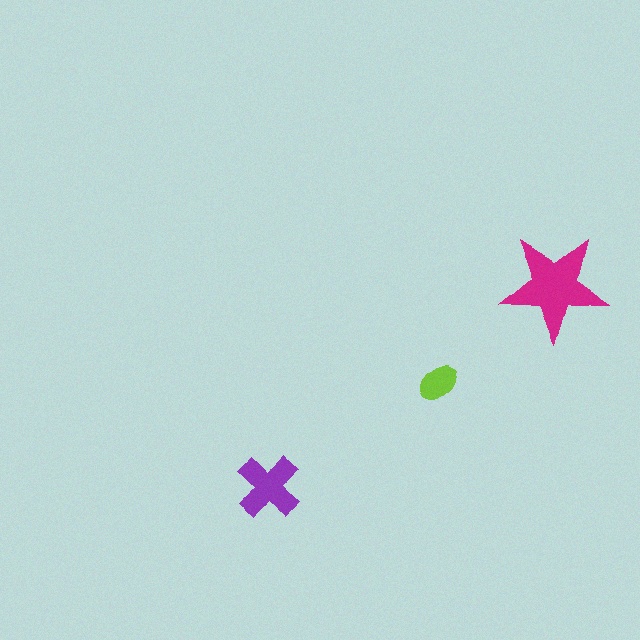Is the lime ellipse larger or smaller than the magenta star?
Smaller.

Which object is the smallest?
The lime ellipse.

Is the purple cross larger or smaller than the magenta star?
Smaller.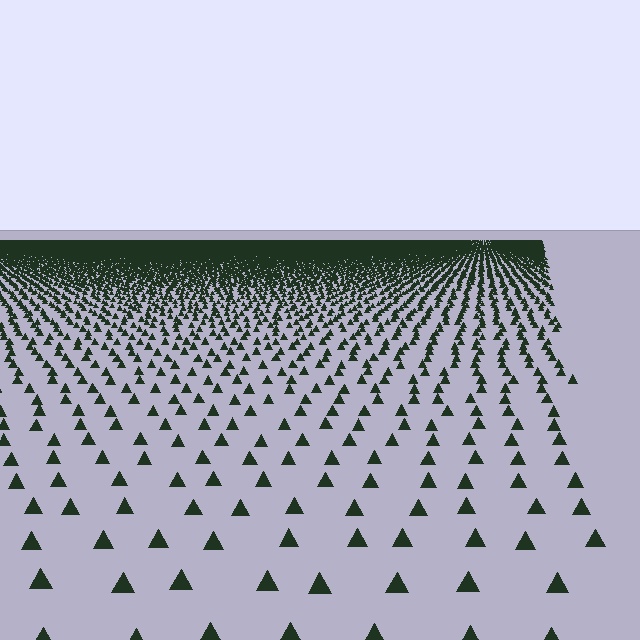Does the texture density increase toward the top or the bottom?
Density increases toward the top.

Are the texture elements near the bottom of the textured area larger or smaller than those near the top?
Larger. Near the bottom, elements are closer to the viewer and appear at a bigger on-screen size.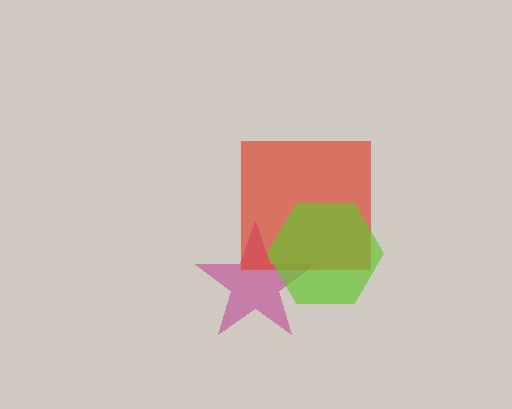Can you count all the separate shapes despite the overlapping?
Yes, there are 3 separate shapes.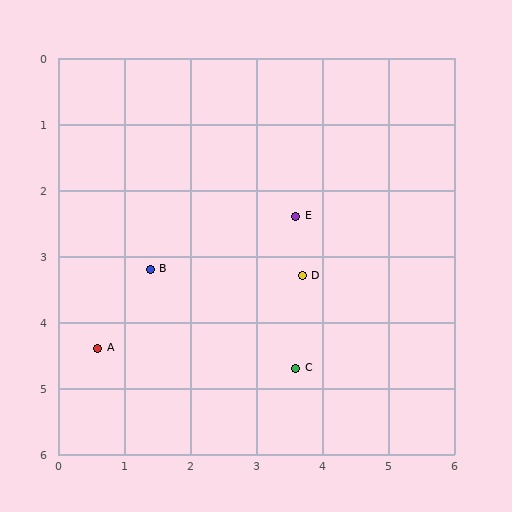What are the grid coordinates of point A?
Point A is at approximately (0.6, 4.4).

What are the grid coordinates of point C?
Point C is at approximately (3.6, 4.7).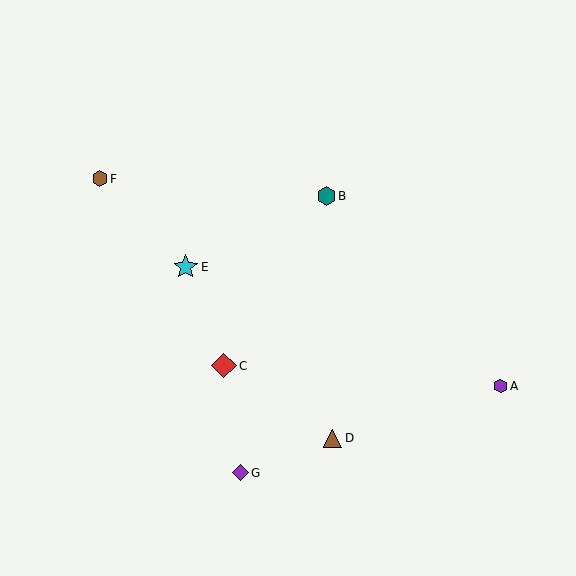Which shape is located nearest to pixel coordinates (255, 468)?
The purple diamond (labeled G) at (240, 473) is nearest to that location.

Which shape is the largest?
The red diamond (labeled C) is the largest.